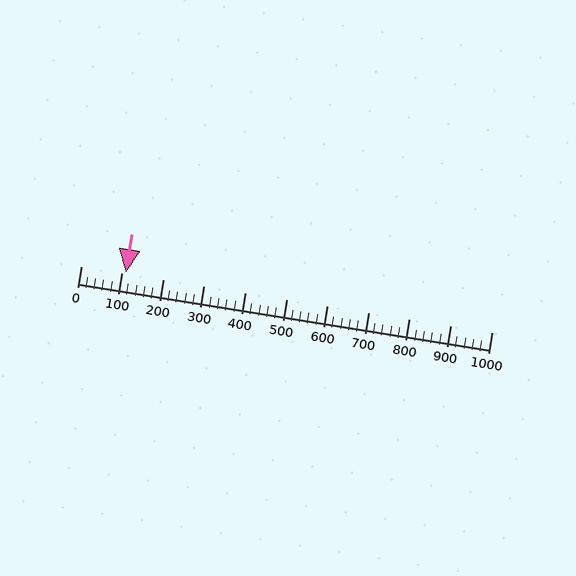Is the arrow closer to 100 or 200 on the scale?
The arrow is closer to 100.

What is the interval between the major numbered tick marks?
The major tick marks are spaced 100 units apart.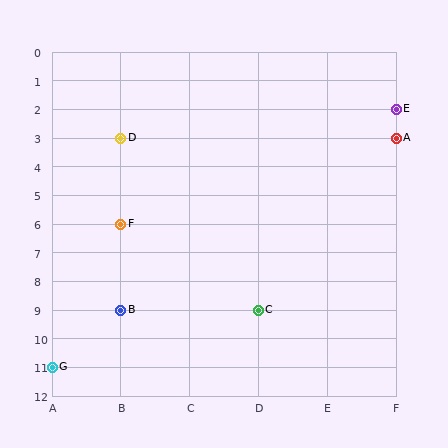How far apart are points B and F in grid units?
Points B and F are 3 rows apart.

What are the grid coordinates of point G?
Point G is at grid coordinates (A, 11).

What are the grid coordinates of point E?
Point E is at grid coordinates (F, 2).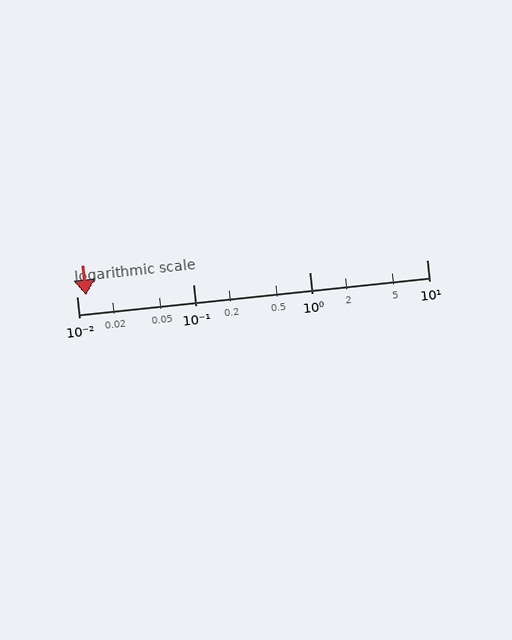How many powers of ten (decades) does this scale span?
The scale spans 3 decades, from 0.01 to 10.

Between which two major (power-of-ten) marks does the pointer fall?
The pointer is between 0.01 and 0.1.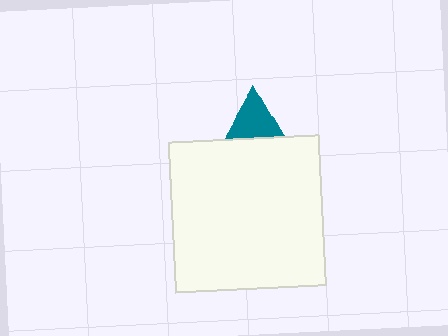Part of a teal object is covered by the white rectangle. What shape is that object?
It is a triangle.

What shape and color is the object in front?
The object in front is a white rectangle.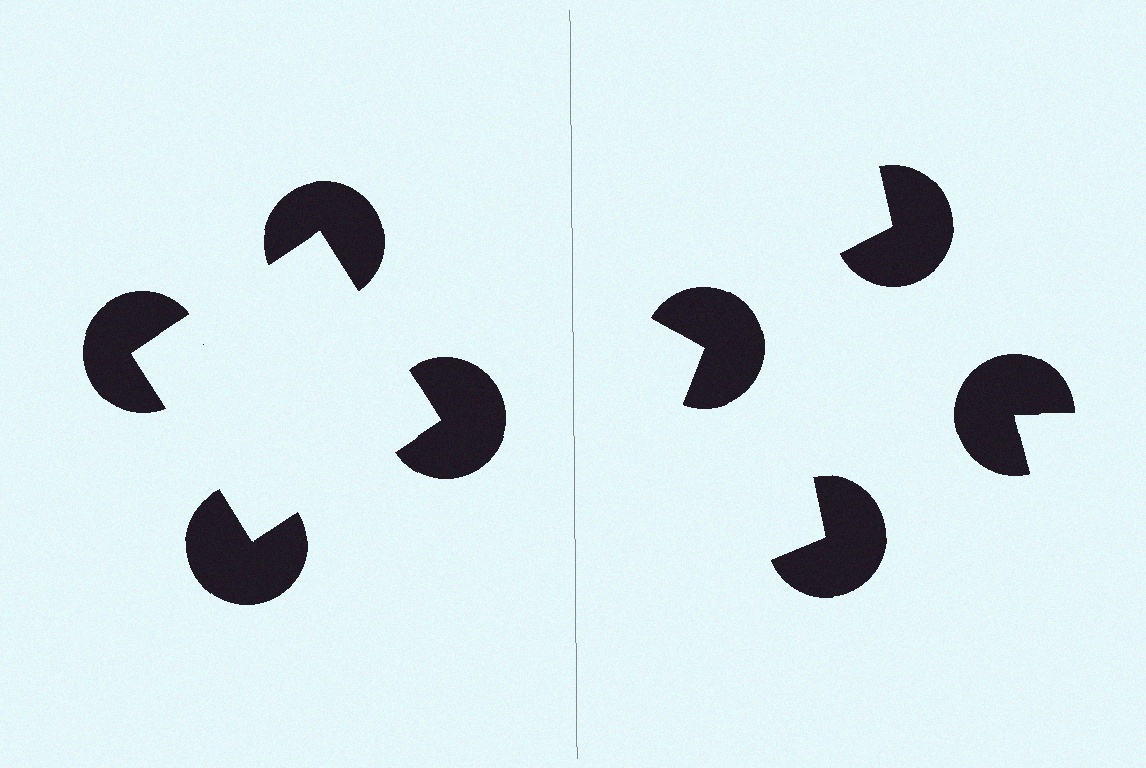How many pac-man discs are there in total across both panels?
8 — 4 on each side.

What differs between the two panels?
The pac-man discs are positioned identically on both sides; only the wedge orientations differ. On the left they align to a square; on the right they are misaligned.